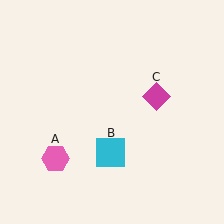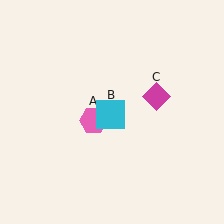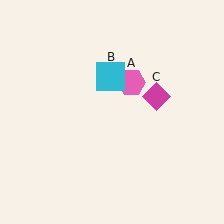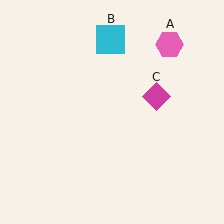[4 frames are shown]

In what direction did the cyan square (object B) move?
The cyan square (object B) moved up.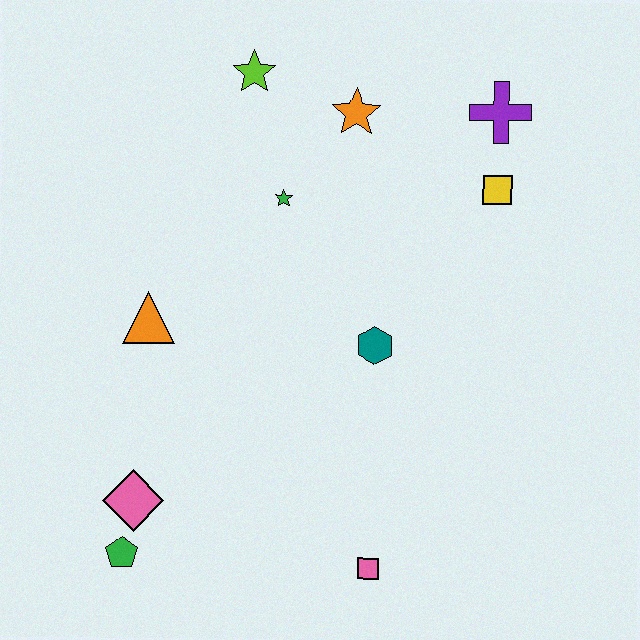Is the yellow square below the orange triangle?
No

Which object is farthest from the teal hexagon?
The green pentagon is farthest from the teal hexagon.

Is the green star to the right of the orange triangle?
Yes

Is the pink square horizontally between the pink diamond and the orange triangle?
No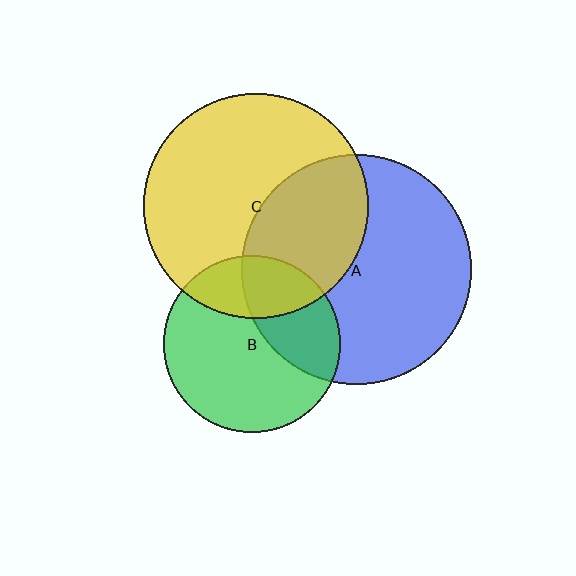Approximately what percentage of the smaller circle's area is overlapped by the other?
Approximately 35%.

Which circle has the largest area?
Circle A (blue).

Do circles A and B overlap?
Yes.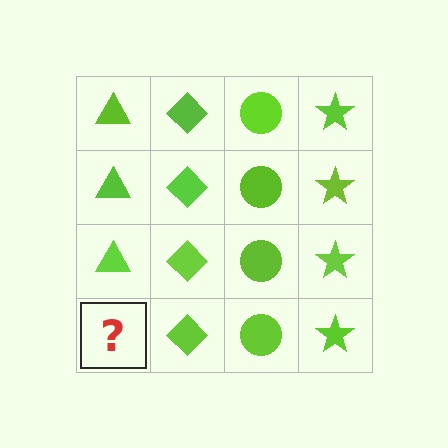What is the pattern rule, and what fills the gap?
The rule is that each column has a consistent shape. The gap should be filled with a lime triangle.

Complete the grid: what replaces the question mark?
The question mark should be replaced with a lime triangle.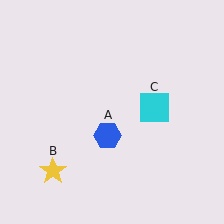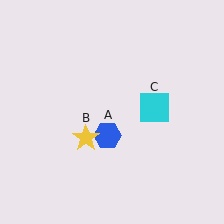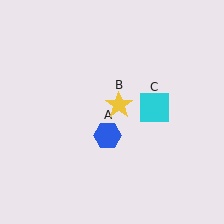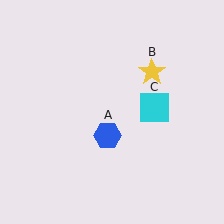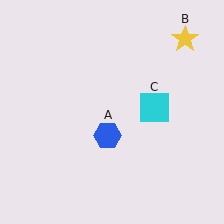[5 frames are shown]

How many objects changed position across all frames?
1 object changed position: yellow star (object B).